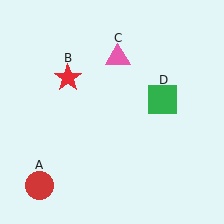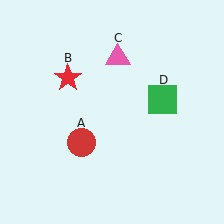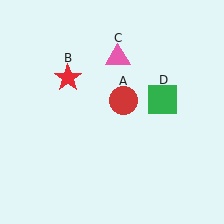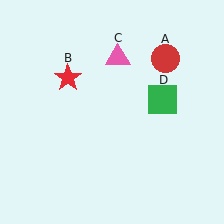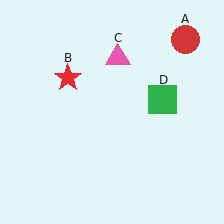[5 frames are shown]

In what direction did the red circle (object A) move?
The red circle (object A) moved up and to the right.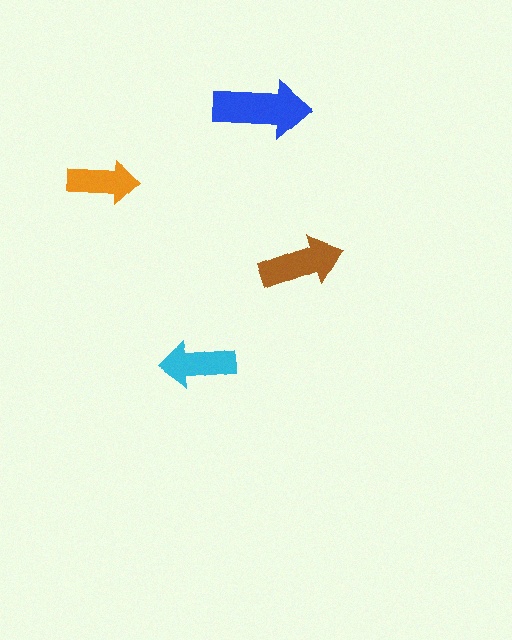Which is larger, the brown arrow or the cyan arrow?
The brown one.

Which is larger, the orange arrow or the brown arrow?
The brown one.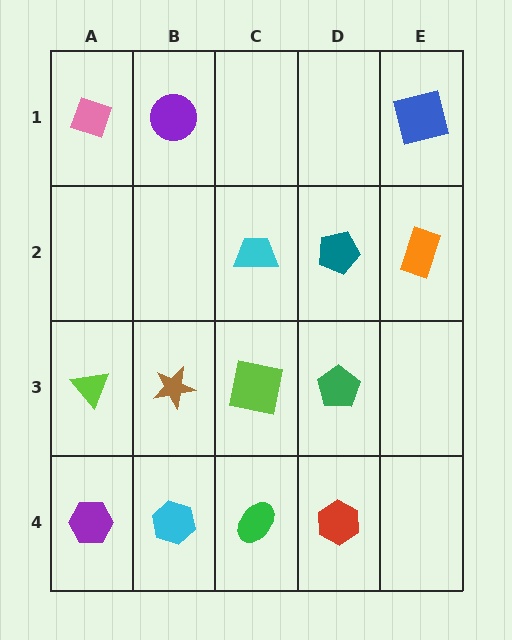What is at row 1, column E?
A blue square.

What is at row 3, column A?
A lime triangle.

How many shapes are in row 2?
3 shapes.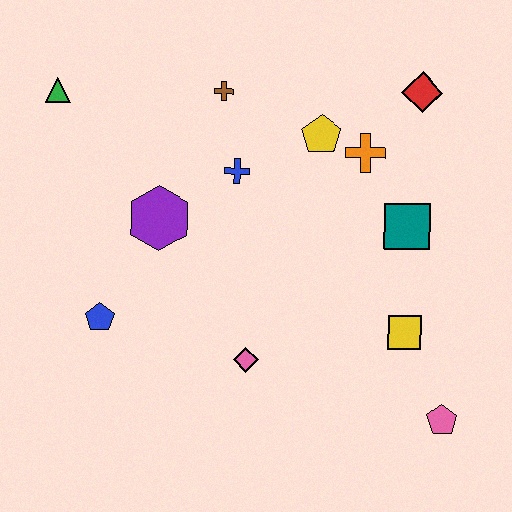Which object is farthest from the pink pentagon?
The green triangle is farthest from the pink pentagon.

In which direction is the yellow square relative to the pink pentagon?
The yellow square is above the pink pentagon.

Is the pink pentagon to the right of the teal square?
Yes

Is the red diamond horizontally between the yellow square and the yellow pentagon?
No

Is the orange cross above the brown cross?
No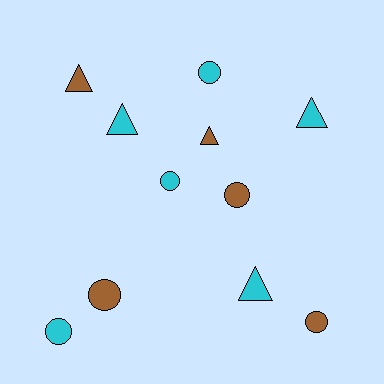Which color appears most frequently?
Cyan, with 6 objects.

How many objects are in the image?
There are 11 objects.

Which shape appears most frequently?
Circle, with 6 objects.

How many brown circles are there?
There are 3 brown circles.